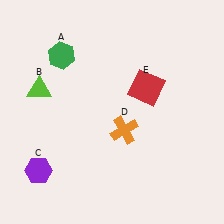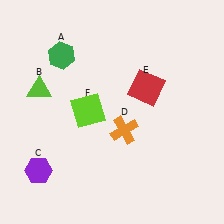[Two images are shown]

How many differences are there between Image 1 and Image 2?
There is 1 difference between the two images.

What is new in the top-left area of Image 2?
A lime square (F) was added in the top-left area of Image 2.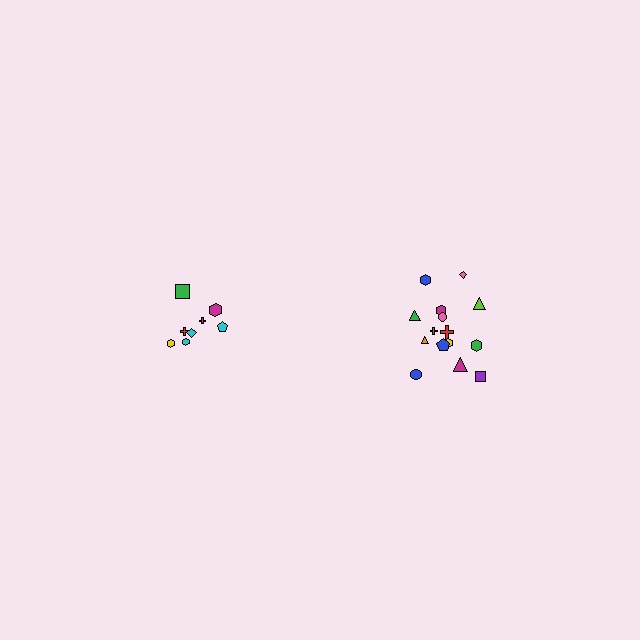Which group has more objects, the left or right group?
The right group.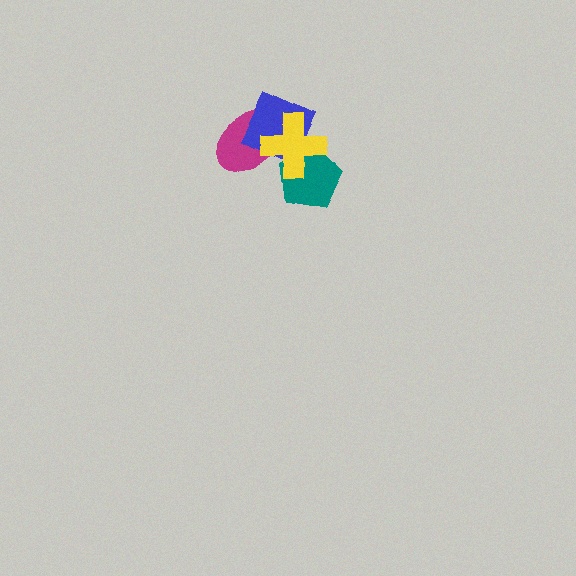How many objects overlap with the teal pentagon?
2 objects overlap with the teal pentagon.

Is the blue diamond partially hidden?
Yes, it is partially covered by another shape.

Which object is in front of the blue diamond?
The yellow cross is in front of the blue diamond.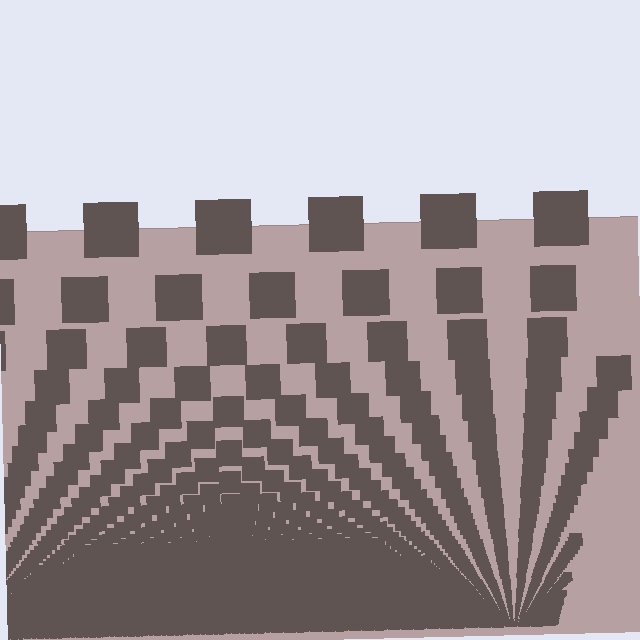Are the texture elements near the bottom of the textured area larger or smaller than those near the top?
Smaller. The gradient is inverted — elements near the bottom are smaller and denser.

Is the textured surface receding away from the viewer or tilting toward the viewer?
The surface appears to tilt toward the viewer. Texture elements get larger and sparser toward the top.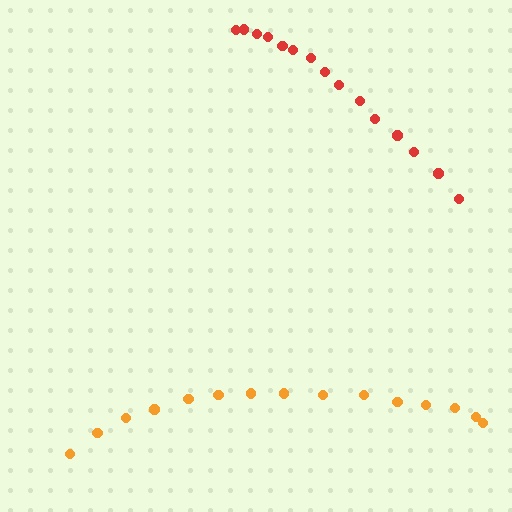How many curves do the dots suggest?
There are 2 distinct paths.